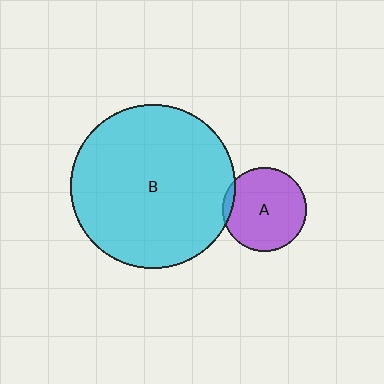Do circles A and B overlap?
Yes.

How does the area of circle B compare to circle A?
Approximately 3.8 times.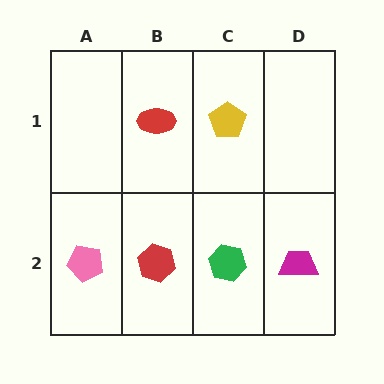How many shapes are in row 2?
4 shapes.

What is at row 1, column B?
A red ellipse.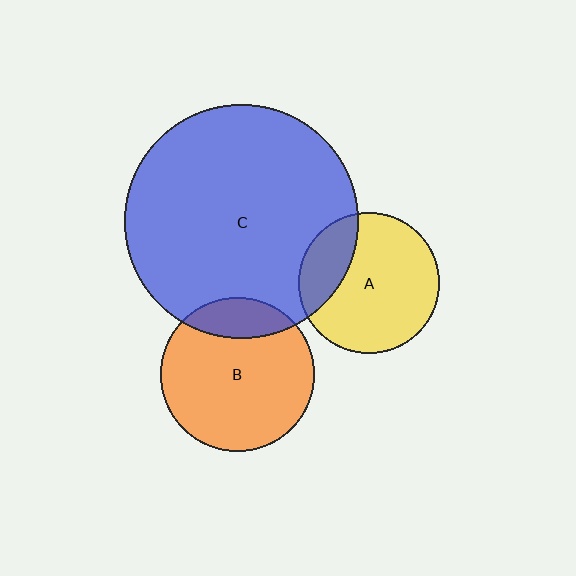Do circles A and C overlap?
Yes.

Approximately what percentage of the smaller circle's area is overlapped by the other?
Approximately 25%.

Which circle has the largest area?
Circle C (blue).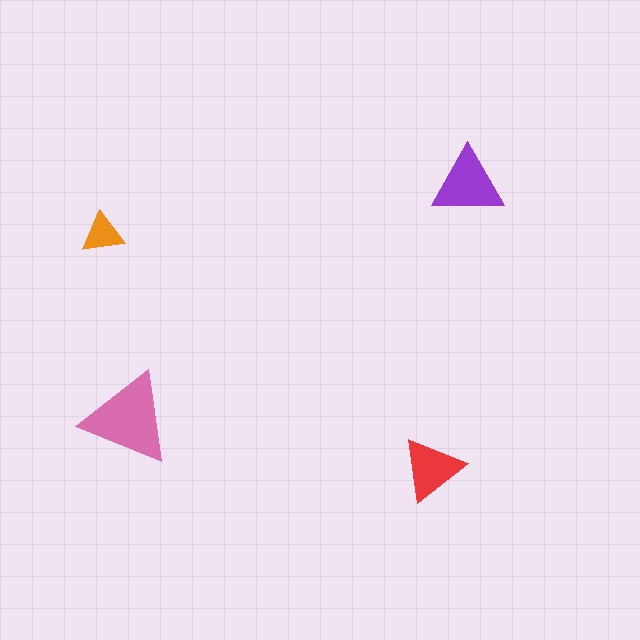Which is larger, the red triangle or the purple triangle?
The purple one.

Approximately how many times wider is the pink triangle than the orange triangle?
About 2 times wider.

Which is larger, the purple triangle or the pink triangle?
The pink one.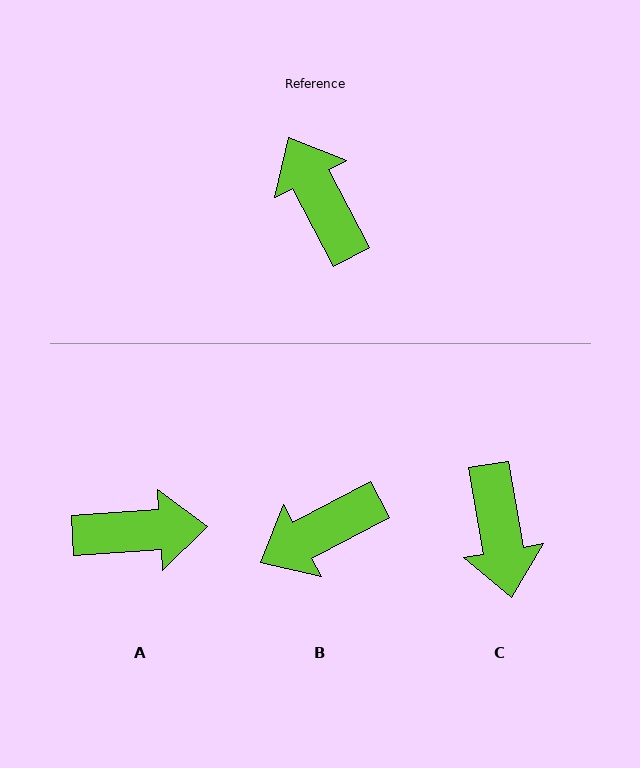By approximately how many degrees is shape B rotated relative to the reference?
Approximately 90 degrees counter-clockwise.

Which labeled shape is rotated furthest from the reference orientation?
C, about 162 degrees away.